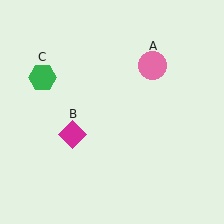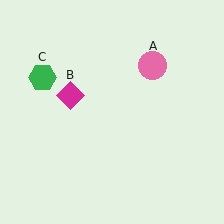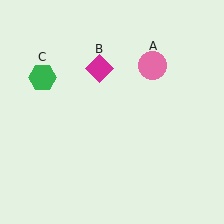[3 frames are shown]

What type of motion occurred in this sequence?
The magenta diamond (object B) rotated clockwise around the center of the scene.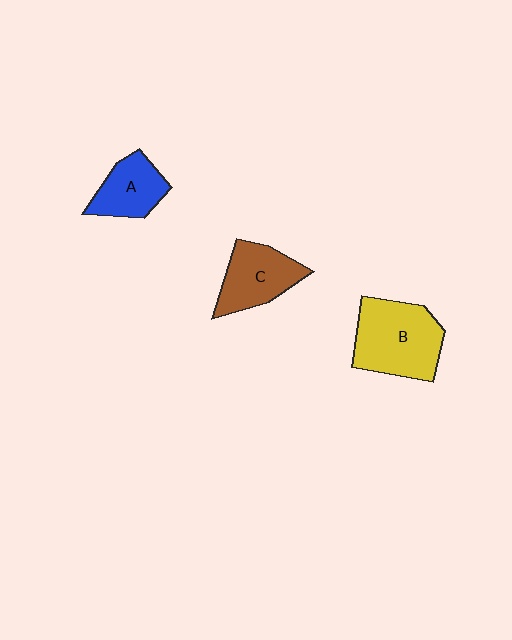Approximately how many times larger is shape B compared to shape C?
Approximately 1.4 times.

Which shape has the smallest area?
Shape A (blue).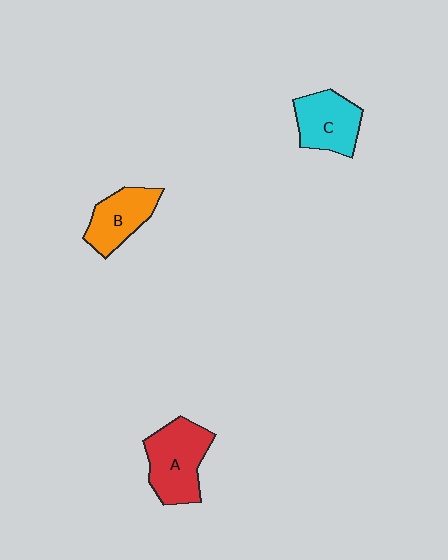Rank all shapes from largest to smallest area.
From largest to smallest: A (red), C (cyan), B (orange).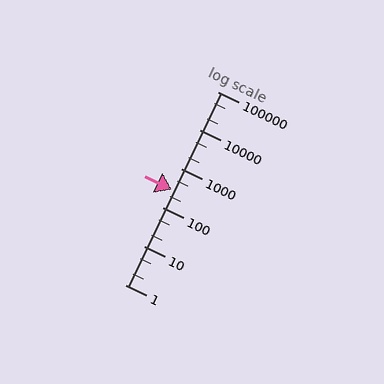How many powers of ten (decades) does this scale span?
The scale spans 5 decades, from 1 to 100000.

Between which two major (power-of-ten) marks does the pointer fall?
The pointer is between 100 and 1000.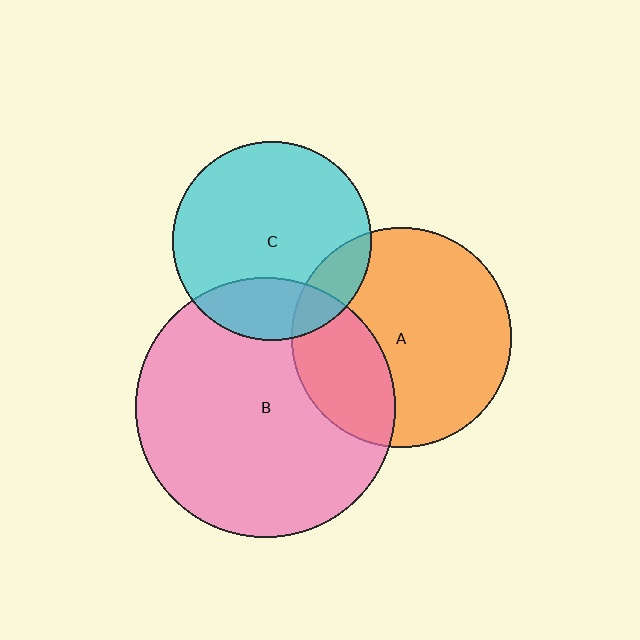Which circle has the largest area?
Circle B (pink).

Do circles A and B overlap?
Yes.